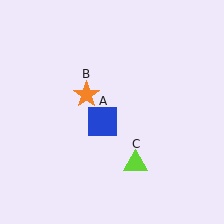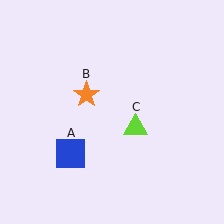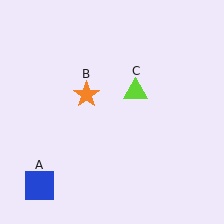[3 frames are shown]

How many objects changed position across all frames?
2 objects changed position: blue square (object A), lime triangle (object C).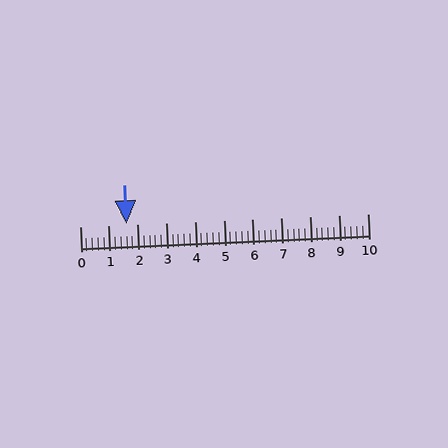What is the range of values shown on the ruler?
The ruler shows values from 0 to 10.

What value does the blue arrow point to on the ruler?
The blue arrow points to approximately 1.6.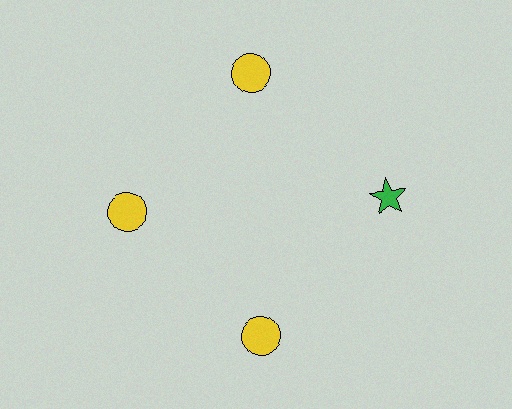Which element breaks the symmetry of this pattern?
The green star at roughly the 3 o'clock position breaks the symmetry. All other shapes are yellow circles.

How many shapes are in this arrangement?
There are 4 shapes arranged in a ring pattern.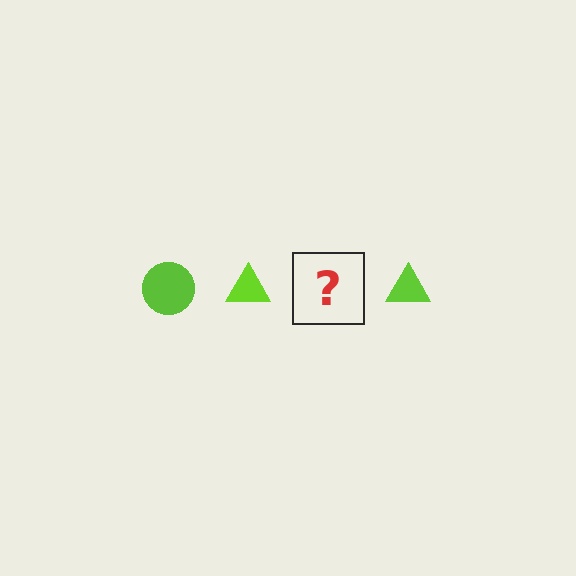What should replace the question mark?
The question mark should be replaced with a lime circle.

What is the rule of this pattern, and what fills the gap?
The rule is that the pattern cycles through circle, triangle shapes in lime. The gap should be filled with a lime circle.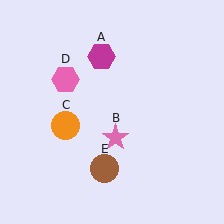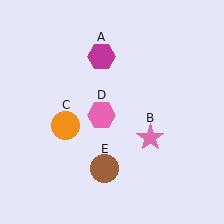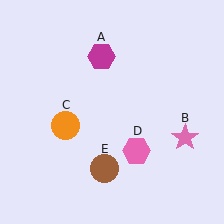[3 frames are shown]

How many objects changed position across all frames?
2 objects changed position: pink star (object B), pink hexagon (object D).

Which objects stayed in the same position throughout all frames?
Magenta hexagon (object A) and orange circle (object C) and brown circle (object E) remained stationary.